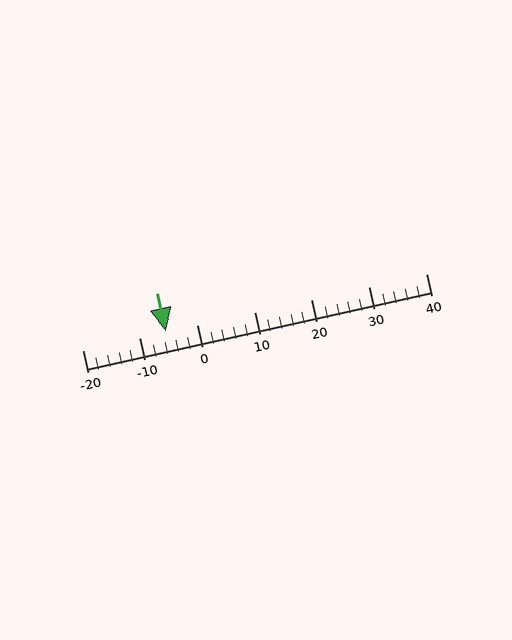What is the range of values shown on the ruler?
The ruler shows values from -20 to 40.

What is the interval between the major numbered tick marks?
The major tick marks are spaced 10 units apart.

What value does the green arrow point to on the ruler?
The green arrow points to approximately -6.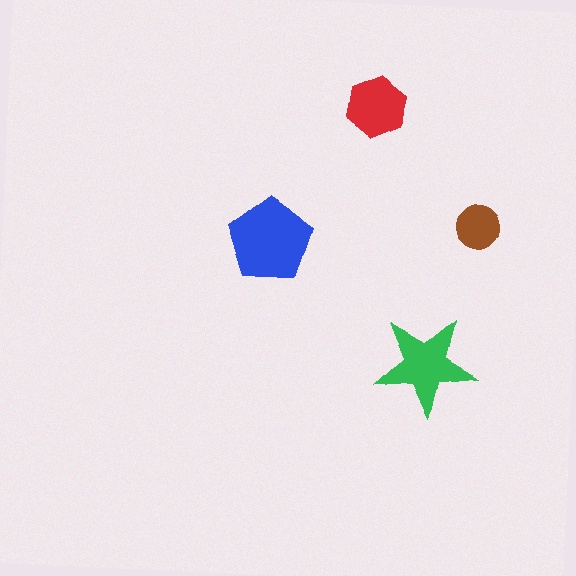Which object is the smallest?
The brown circle.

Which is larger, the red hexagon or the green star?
The green star.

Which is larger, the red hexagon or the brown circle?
The red hexagon.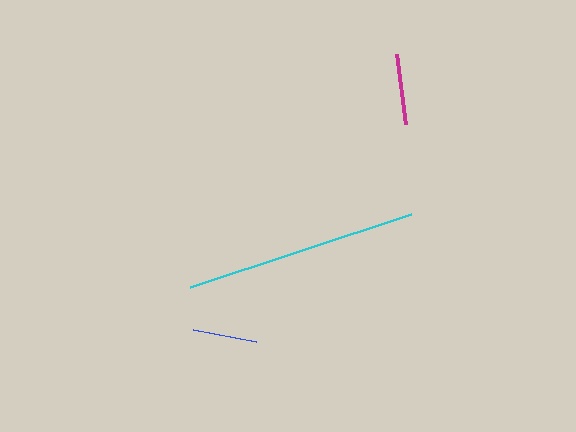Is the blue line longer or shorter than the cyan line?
The cyan line is longer than the blue line.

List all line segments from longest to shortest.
From longest to shortest: cyan, magenta, blue.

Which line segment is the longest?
The cyan line is the longest at approximately 233 pixels.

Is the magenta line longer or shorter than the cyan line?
The cyan line is longer than the magenta line.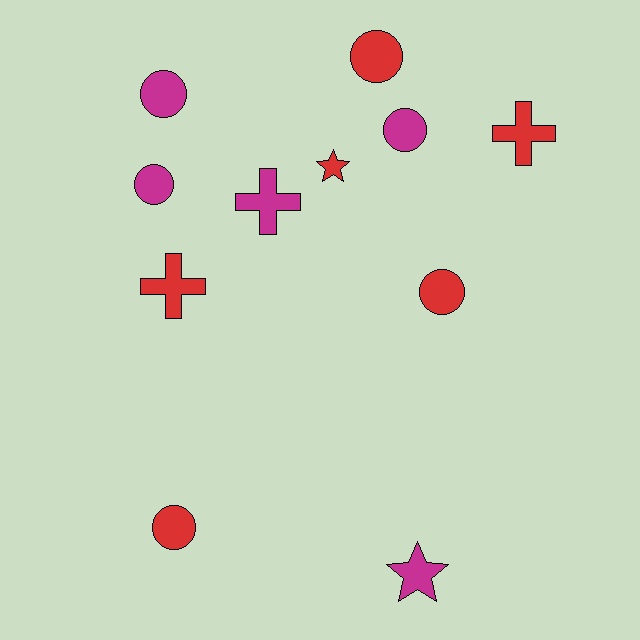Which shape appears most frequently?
Circle, with 6 objects.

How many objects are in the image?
There are 11 objects.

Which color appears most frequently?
Red, with 6 objects.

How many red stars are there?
There is 1 red star.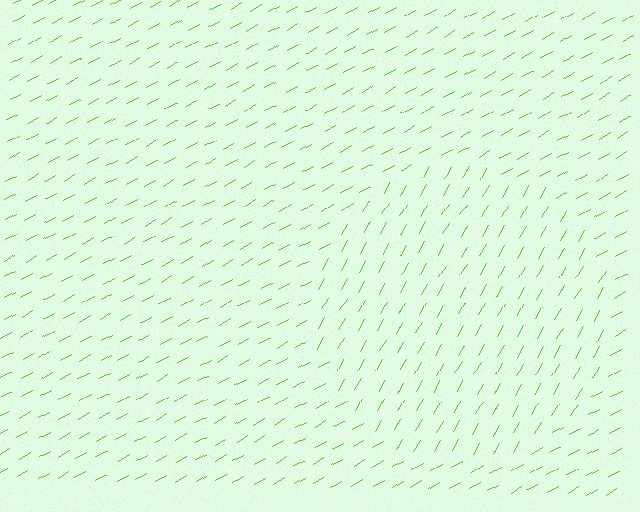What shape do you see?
I see a circle.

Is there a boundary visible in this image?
Yes, there is a texture boundary formed by a change in line orientation.